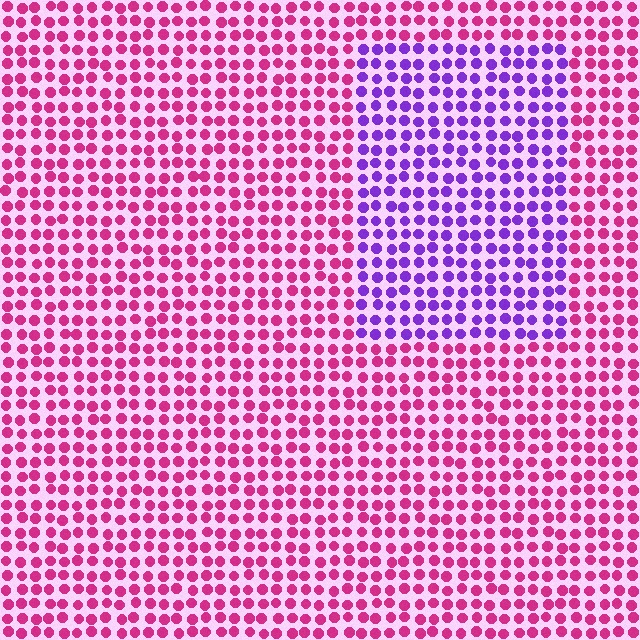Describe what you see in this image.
The image is filled with small magenta elements in a uniform arrangement. A rectangle-shaped region is visible where the elements are tinted to a slightly different hue, forming a subtle color boundary.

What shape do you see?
I see a rectangle.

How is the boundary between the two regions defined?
The boundary is defined purely by a slight shift in hue (about 56 degrees). Spacing, size, and orientation are identical on both sides.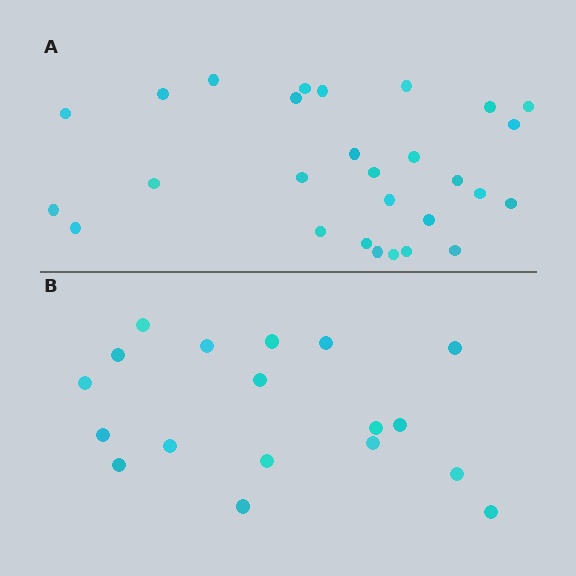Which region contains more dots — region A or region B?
Region A (the top region) has more dots.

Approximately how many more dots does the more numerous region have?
Region A has roughly 10 or so more dots than region B.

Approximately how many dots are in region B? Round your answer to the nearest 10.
About 20 dots. (The exact count is 18, which rounds to 20.)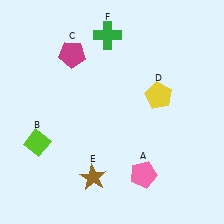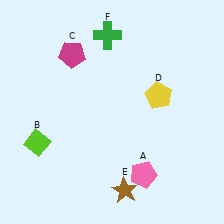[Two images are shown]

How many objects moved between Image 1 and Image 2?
1 object moved between the two images.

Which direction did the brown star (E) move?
The brown star (E) moved right.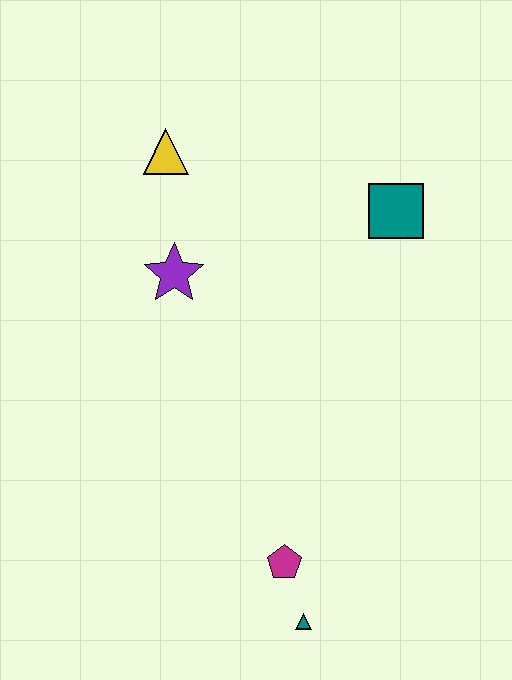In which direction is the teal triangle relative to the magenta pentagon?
The teal triangle is below the magenta pentagon.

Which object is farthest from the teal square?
The teal triangle is farthest from the teal square.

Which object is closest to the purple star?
The yellow triangle is closest to the purple star.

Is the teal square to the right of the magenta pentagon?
Yes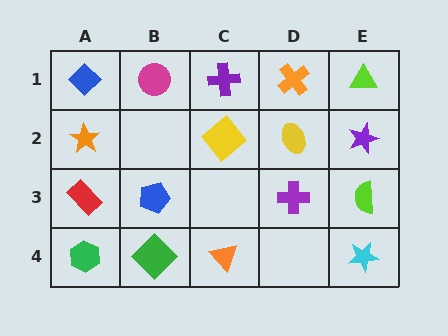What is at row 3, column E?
A lime semicircle.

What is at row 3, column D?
A purple cross.